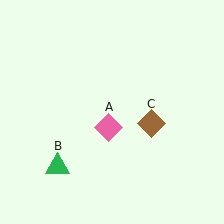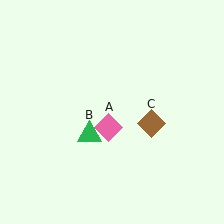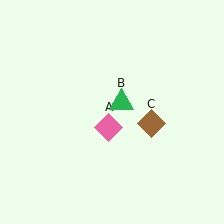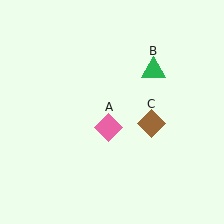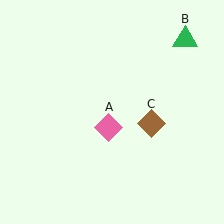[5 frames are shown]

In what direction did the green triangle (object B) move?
The green triangle (object B) moved up and to the right.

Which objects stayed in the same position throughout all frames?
Pink diamond (object A) and brown diamond (object C) remained stationary.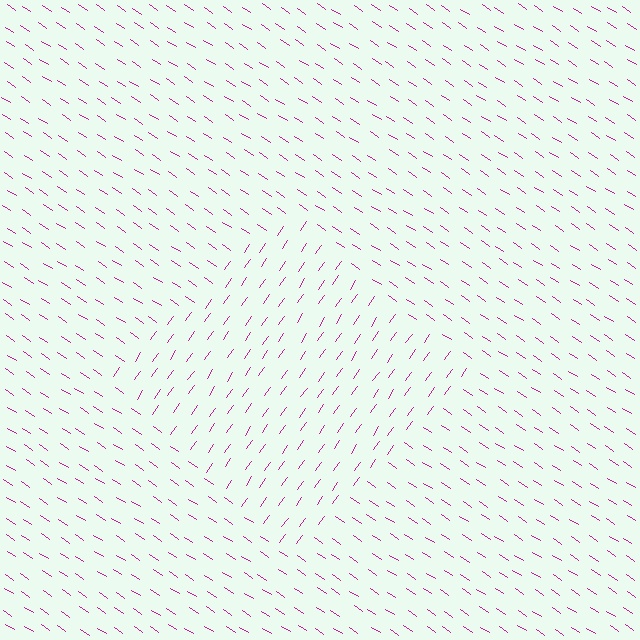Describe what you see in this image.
The image is filled with small magenta line segments. A diamond region in the image has lines oriented differently from the surrounding lines, creating a visible texture boundary.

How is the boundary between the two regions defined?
The boundary is defined purely by a change in line orientation (approximately 88 degrees difference). All lines are the same color and thickness.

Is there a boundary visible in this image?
Yes, there is a texture boundary formed by a change in line orientation.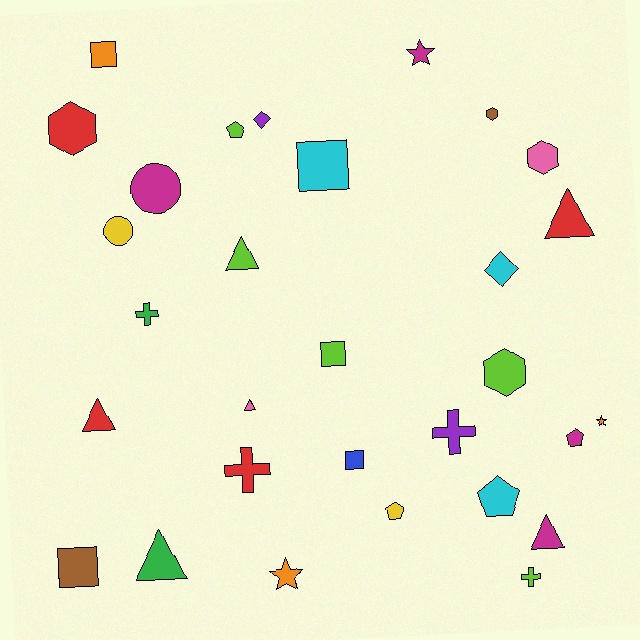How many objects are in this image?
There are 30 objects.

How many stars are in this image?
There are 3 stars.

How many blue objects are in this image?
There is 1 blue object.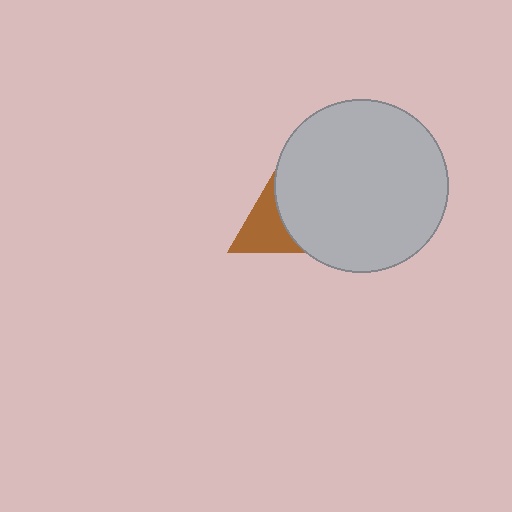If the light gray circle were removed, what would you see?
You would see the complete brown triangle.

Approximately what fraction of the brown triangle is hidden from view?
Roughly 50% of the brown triangle is hidden behind the light gray circle.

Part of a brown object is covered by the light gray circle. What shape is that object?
It is a triangle.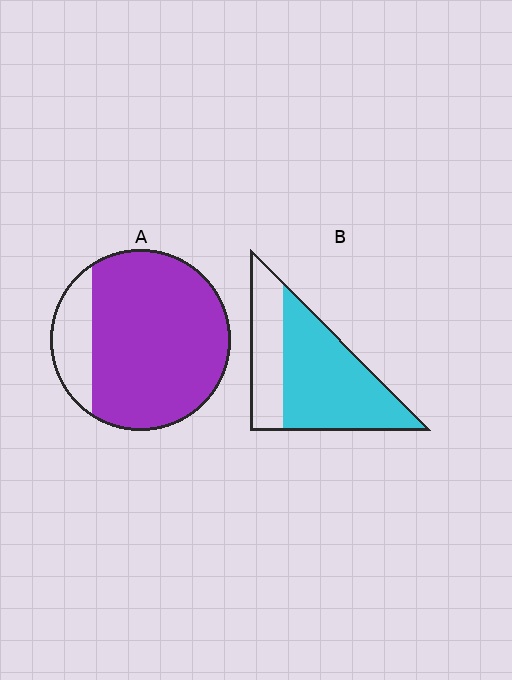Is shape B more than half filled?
Yes.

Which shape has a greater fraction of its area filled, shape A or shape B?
Shape A.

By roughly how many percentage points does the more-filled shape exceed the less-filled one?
By roughly 15 percentage points (A over B).